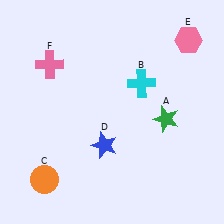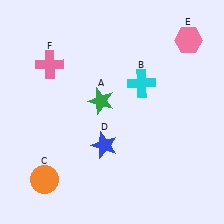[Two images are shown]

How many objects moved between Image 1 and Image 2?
1 object moved between the two images.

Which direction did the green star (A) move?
The green star (A) moved left.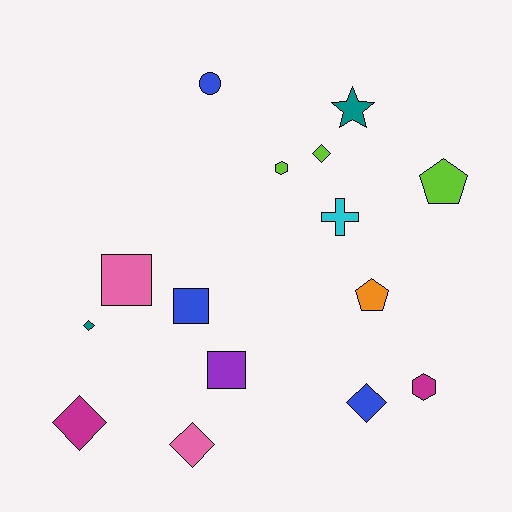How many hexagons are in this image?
There are 2 hexagons.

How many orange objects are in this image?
There is 1 orange object.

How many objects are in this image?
There are 15 objects.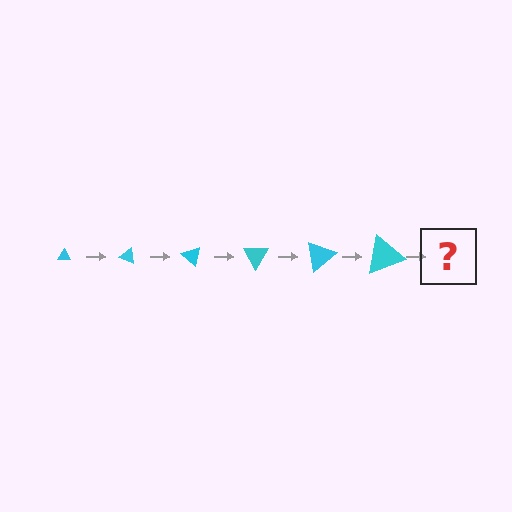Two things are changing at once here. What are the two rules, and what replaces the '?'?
The two rules are that the triangle grows larger each step and it rotates 20 degrees each step. The '?' should be a triangle, larger than the previous one and rotated 120 degrees from the start.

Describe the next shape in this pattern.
It should be a triangle, larger than the previous one and rotated 120 degrees from the start.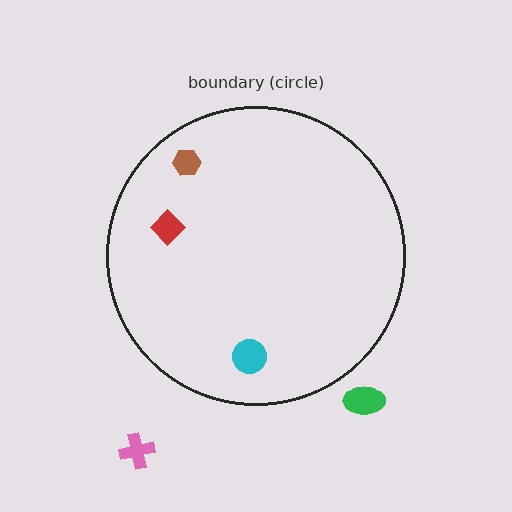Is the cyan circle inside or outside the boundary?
Inside.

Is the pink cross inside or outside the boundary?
Outside.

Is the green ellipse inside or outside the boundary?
Outside.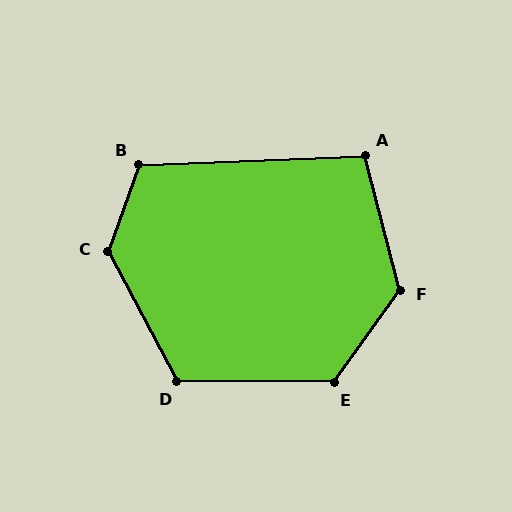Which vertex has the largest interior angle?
C, at approximately 132 degrees.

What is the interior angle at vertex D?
Approximately 118 degrees (obtuse).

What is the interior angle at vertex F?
Approximately 130 degrees (obtuse).